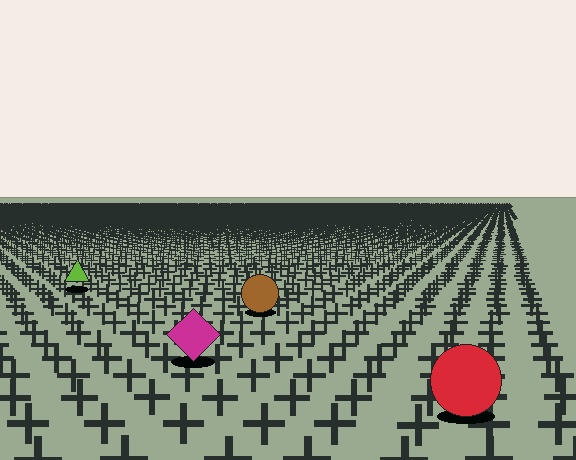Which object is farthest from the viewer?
The lime triangle is farthest from the viewer. It appears smaller and the ground texture around it is denser.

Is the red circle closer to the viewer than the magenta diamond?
Yes. The red circle is closer — you can tell from the texture gradient: the ground texture is coarser near it.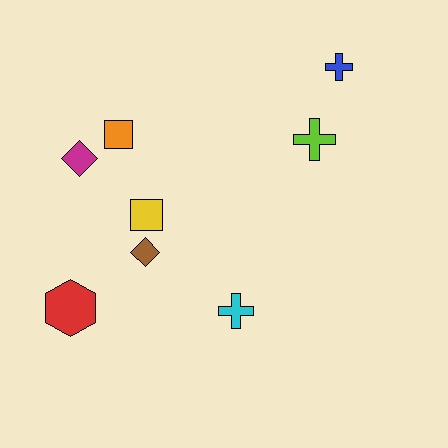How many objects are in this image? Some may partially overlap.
There are 8 objects.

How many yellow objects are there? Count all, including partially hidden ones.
There is 1 yellow object.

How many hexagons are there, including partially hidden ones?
There is 1 hexagon.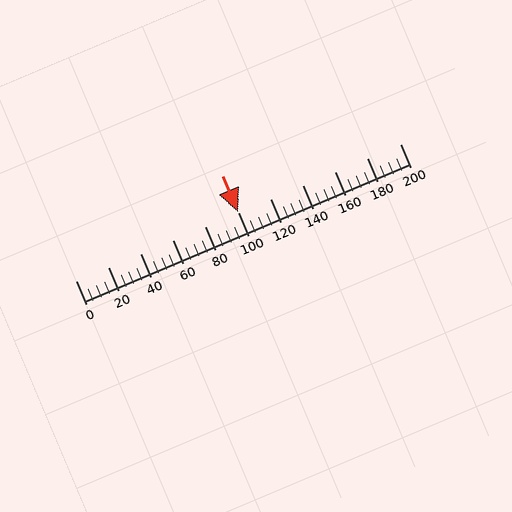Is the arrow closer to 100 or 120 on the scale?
The arrow is closer to 100.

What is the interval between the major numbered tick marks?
The major tick marks are spaced 20 units apart.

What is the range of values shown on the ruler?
The ruler shows values from 0 to 200.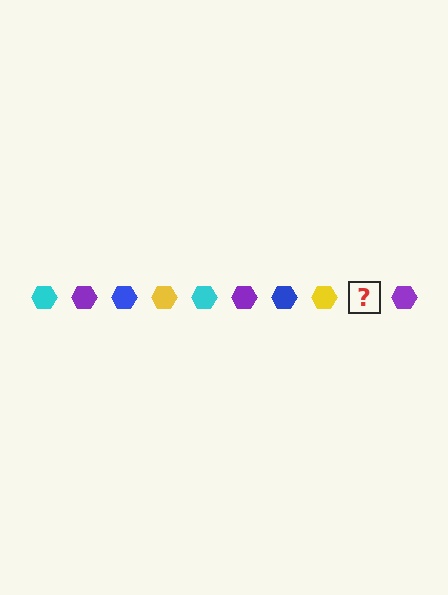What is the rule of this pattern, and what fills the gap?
The rule is that the pattern cycles through cyan, purple, blue, yellow hexagons. The gap should be filled with a cyan hexagon.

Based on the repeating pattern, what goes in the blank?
The blank should be a cyan hexagon.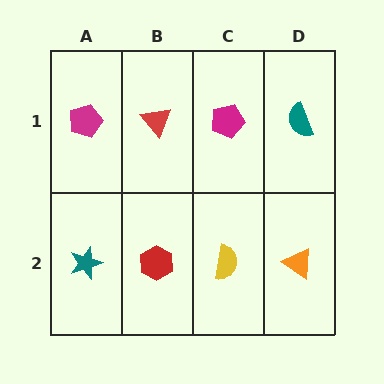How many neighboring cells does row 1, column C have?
3.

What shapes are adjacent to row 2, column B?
A red triangle (row 1, column B), a teal star (row 2, column A), a yellow semicircle (row 2, column C).